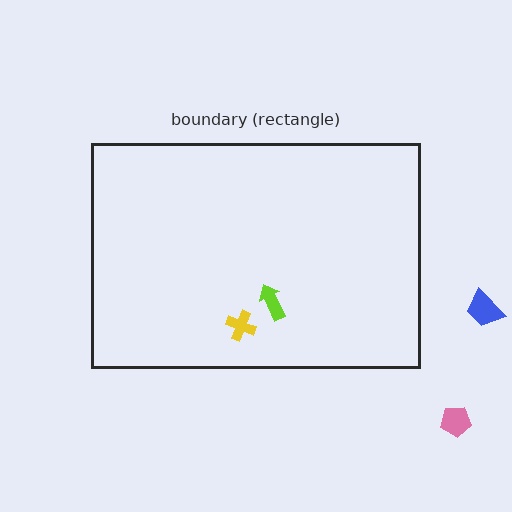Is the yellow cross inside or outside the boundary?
Inside.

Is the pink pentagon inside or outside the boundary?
Outside.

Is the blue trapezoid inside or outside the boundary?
Outside.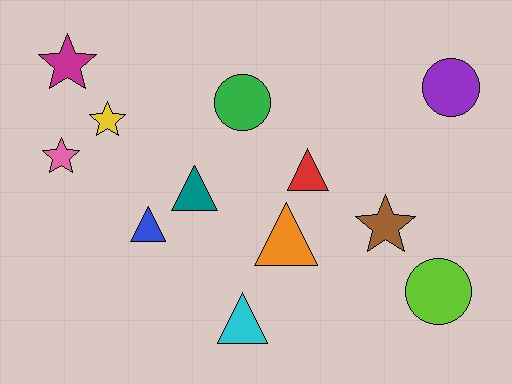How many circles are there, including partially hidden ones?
There are 3 circles.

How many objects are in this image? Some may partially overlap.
There are 12 objects.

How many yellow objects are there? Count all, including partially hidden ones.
There is 1 yellow object.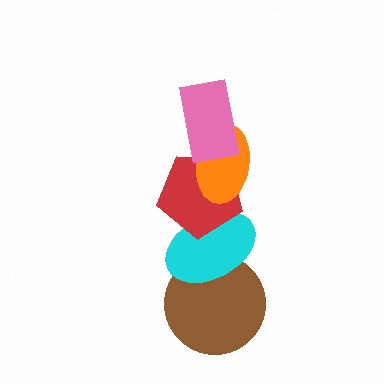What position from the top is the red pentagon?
The red pentagon is 3rd from the top.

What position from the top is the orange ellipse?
The orange ellipse is 2nd from the top.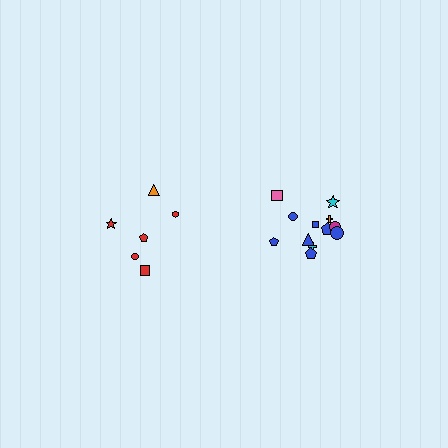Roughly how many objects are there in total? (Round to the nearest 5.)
Roughly 20 objects in total.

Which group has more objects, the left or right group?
The right group.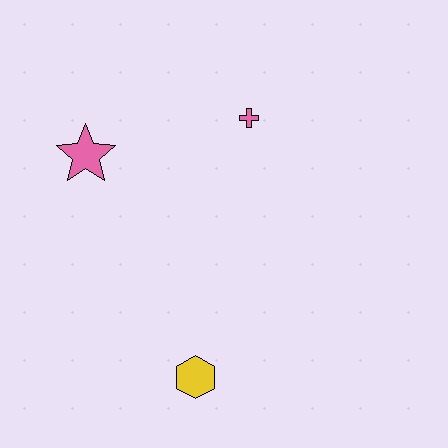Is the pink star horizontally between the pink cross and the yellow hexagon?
No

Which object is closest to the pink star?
The pink cross is closest to the pink star.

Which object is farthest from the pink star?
The yellow hexagon is farthest from the pink star.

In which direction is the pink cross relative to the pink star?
The pink cross is to the right of the pink star.